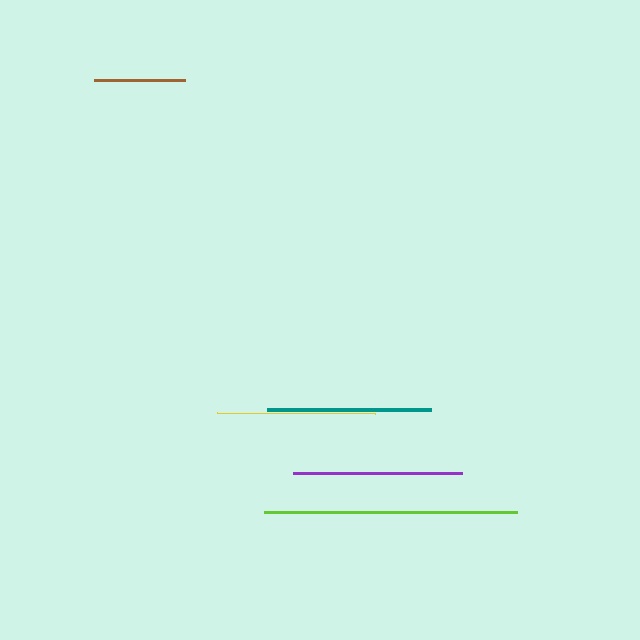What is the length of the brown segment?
The brown segment is approximately 90 pixels long.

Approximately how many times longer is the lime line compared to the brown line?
The lime line is approximately 2.8 times the length of the brown line.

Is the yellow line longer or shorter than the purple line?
The purple line is longer than the yellow line.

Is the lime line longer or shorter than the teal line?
The lime line is longer than the teal line.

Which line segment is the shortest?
The brown line is the shortest at approximately 90 pixels.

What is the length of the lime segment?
The lime segment is approximately 254 pixels long.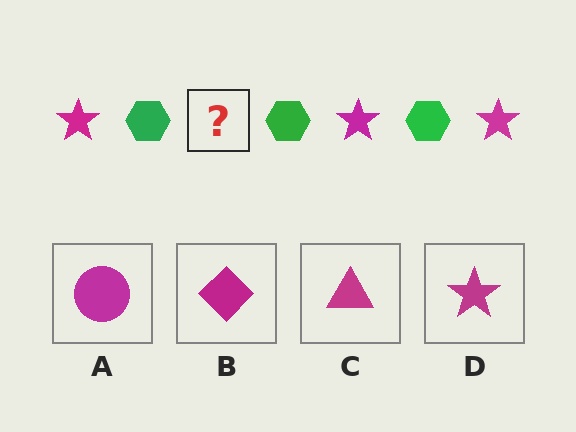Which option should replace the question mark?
Option D.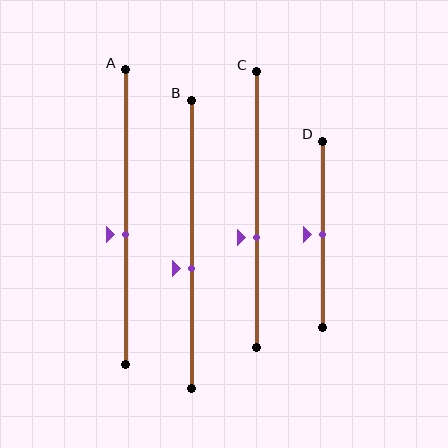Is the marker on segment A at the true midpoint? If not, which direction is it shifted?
No, the marker on segment A is shifted downward by about 6% of the segment length.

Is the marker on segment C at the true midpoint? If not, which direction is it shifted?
No, the marker on segment C is shifted downward by about 10% of the segment length.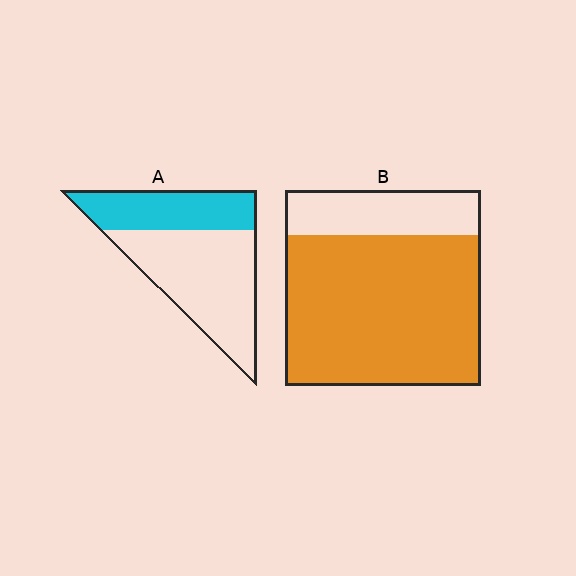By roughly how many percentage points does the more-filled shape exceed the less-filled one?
By roughly 40 percentage points (B over A).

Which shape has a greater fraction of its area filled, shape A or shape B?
Shape B.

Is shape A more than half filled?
No.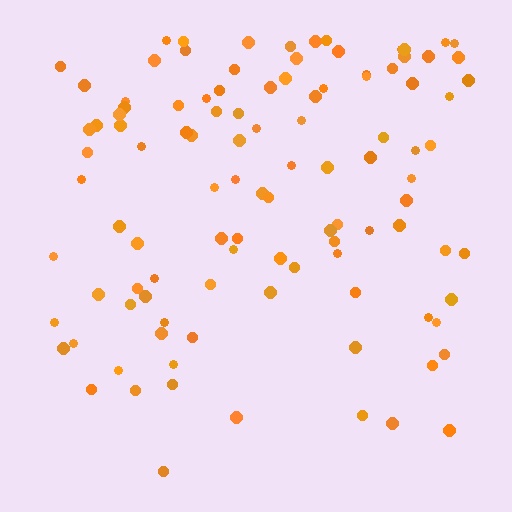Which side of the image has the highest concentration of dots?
The top.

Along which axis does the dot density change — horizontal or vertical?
Vertical.